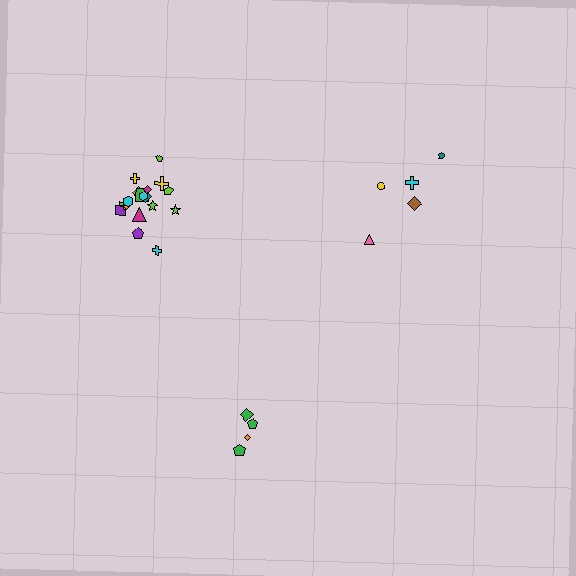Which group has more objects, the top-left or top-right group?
The top-left group.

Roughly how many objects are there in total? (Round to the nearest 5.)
Roughly 25 objects in total.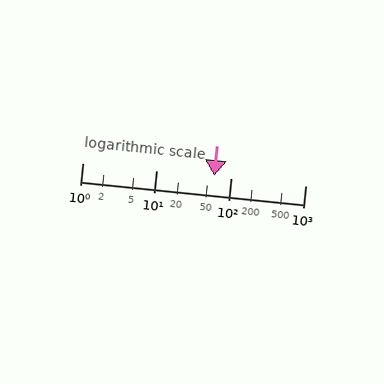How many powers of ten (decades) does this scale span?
The scale spans 3 decades, from 1 to 1000.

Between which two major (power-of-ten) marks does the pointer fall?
The pointer is between 10 and 100.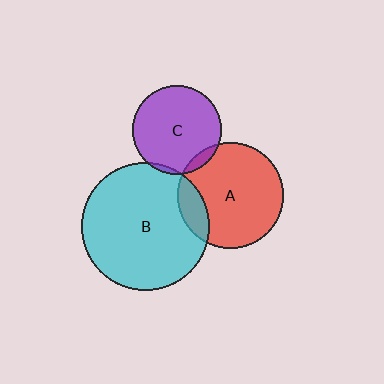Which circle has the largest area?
Circle B (cyan).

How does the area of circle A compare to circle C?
Approximately 1.4 times.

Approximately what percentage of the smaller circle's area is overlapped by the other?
Approximately 5%.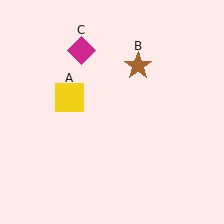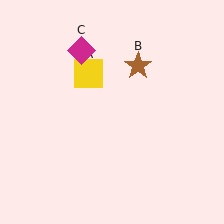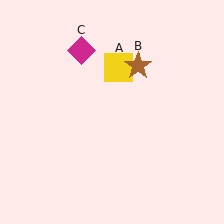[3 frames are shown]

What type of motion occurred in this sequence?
The yellow square (object A) rotated clockwise around the center of the scene.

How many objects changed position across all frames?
1 object changed position: yellow square (object A).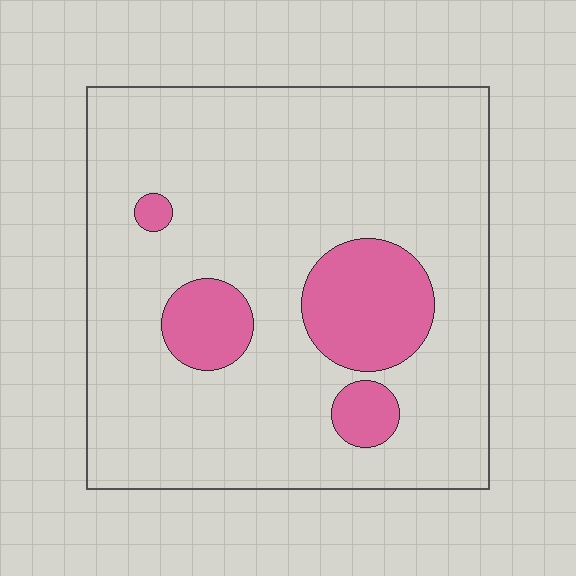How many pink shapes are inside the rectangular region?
4.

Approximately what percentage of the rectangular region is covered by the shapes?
Approximately 15%.